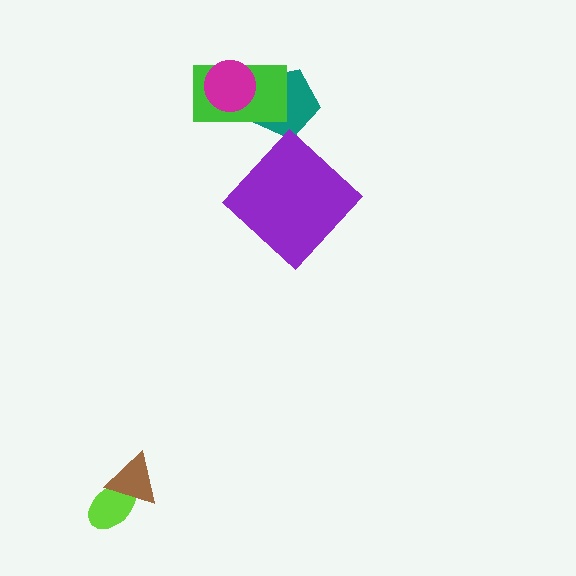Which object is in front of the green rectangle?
The magenta circle is in front of the green rectangle.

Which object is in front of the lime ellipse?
The brown triangle is in front of the lime ellipse.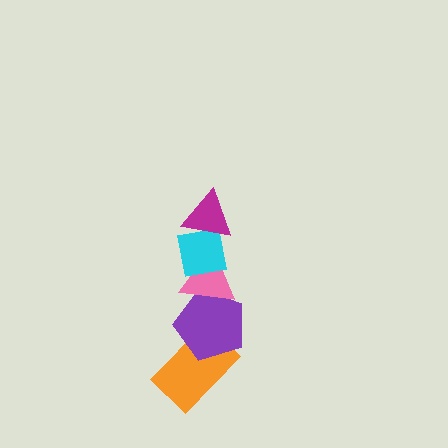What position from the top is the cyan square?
The cyan square is 2nd from the top.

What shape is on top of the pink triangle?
The cyan square is on top of the pink triangle.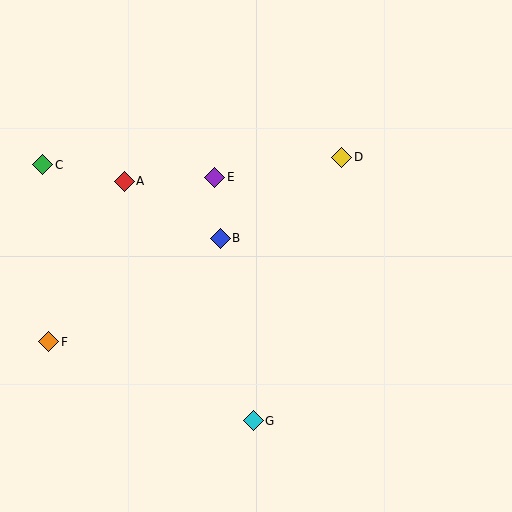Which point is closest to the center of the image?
Point B at (220, 238) is closest to the center.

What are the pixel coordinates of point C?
Point C is at (43, 165).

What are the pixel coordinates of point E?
Point E is at (215, 177).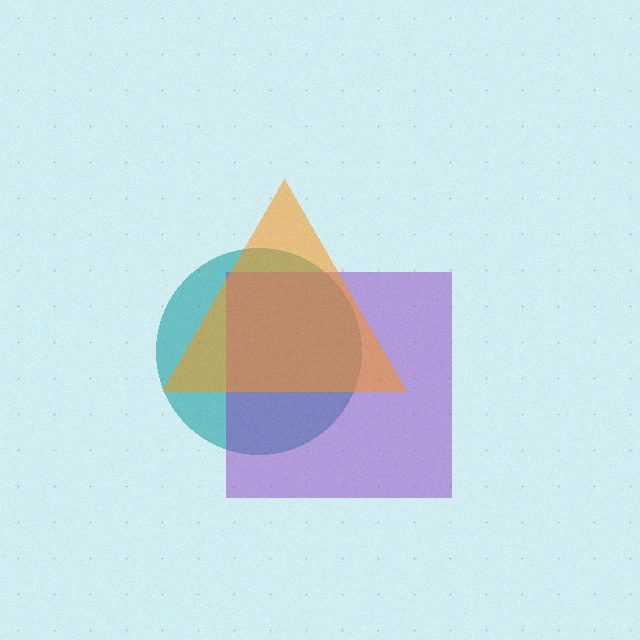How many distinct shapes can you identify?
There are 3 distinct shapes: a teal circle, a purple square, an orange triangle.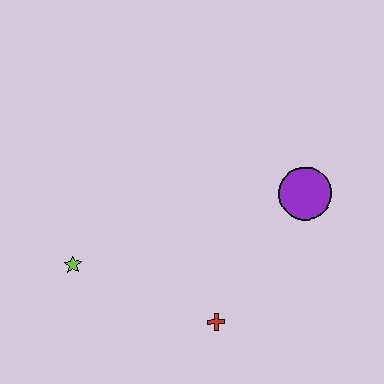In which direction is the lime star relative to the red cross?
The lime star is to the left of the red cross.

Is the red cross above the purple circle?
No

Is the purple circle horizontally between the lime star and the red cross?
No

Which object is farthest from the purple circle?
The lime star is farthest from the purple circle.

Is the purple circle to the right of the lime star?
Yes